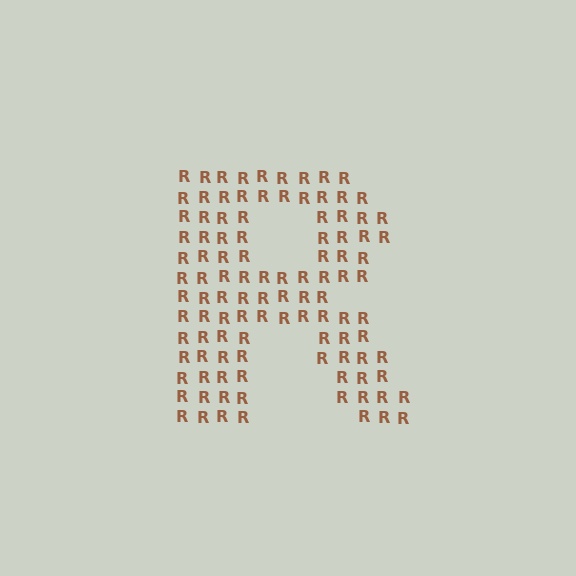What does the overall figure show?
The overall figure shows the letter R.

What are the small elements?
The small elements are letter R's.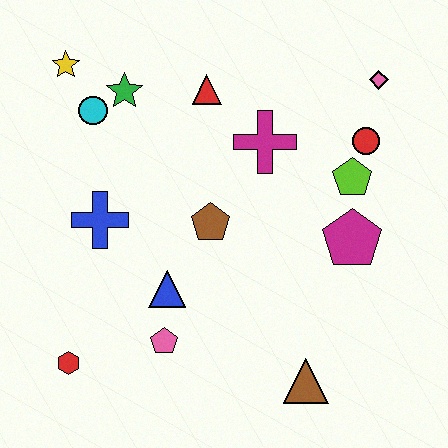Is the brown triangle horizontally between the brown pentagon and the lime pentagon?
Yes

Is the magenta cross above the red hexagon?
Yes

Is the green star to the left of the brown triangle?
Yes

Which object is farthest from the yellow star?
The brown triangle is farthest from the yellow star.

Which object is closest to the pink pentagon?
The blue triangle is closest to the pink pentagon.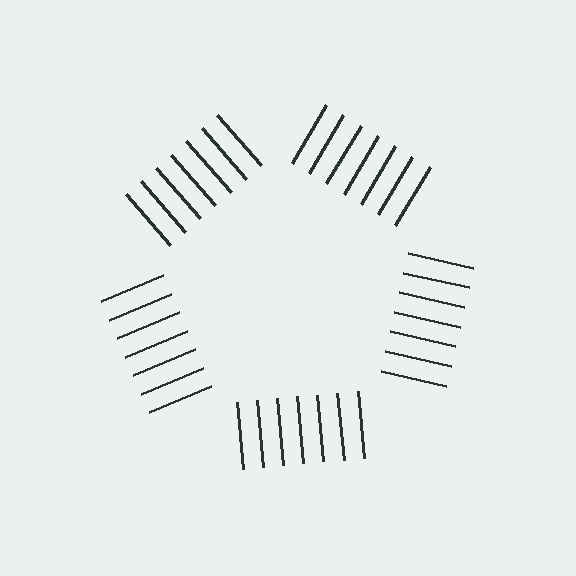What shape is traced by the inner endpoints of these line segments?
An illusory pentagon — the line segments terminate on its edges but no continuous stroke is drawn.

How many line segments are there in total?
35 — 7 along each of the 5 edges.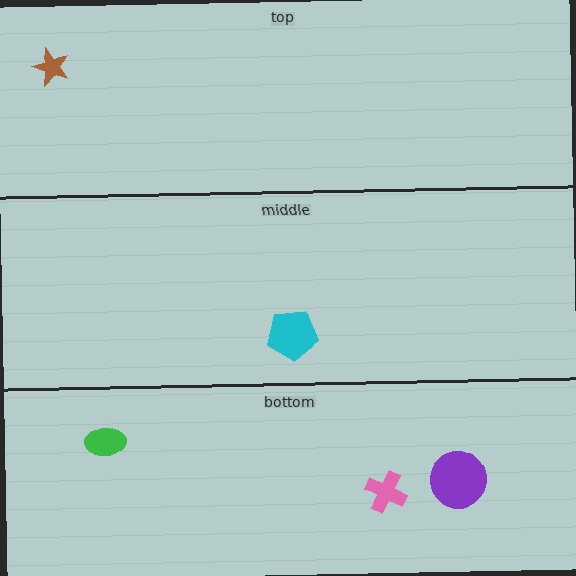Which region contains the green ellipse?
The bottom region.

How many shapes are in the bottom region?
3.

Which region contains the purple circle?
The bottom region.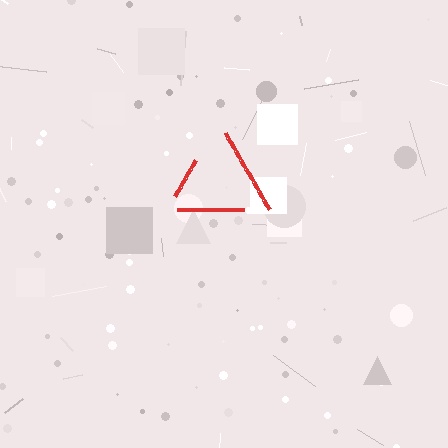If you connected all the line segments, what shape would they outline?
They would outline a triangle.